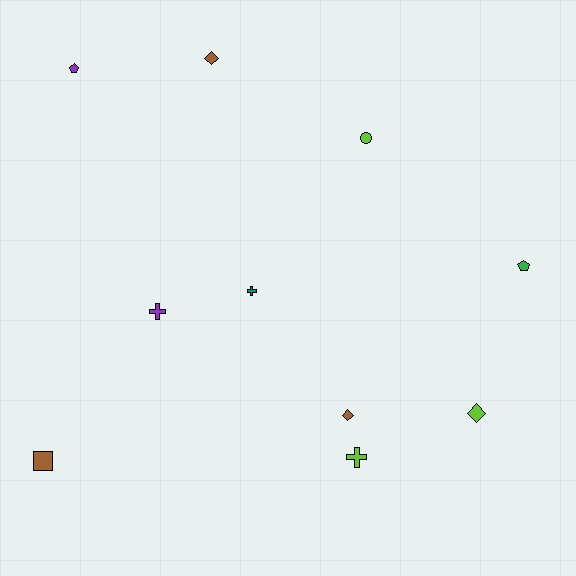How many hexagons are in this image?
There are no hexagons.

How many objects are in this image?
There are 10 objects.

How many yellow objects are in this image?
There are no yellow objects.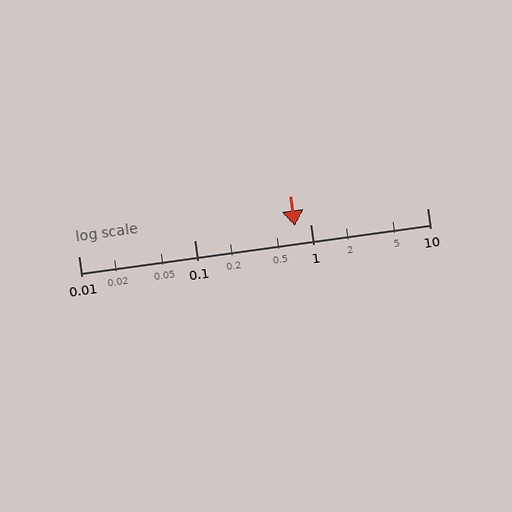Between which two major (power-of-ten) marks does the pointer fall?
The pointer is between 0.1 and 1.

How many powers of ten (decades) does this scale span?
The scale spans 3 decades, from 0.01 to 10.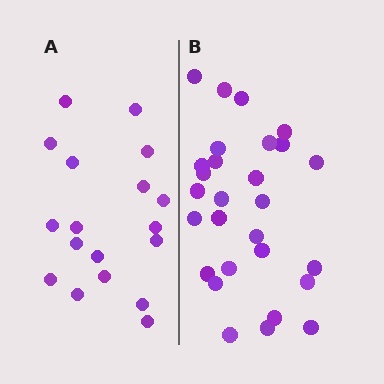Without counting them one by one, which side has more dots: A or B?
Region B (the right region) has more dots.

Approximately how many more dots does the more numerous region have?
Region B has roughly 10 or so more dots than region A.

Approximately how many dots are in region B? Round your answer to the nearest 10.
About 30 dots. (The exact count is 28, which rounds to 30.)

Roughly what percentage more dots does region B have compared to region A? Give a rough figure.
About 55% more.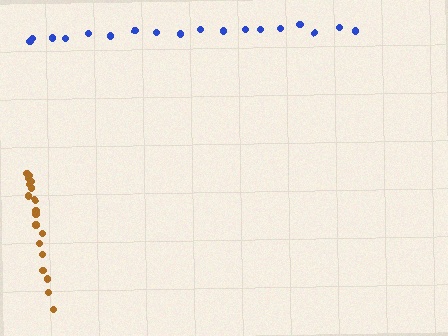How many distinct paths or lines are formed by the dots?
There are 2 distinct paths.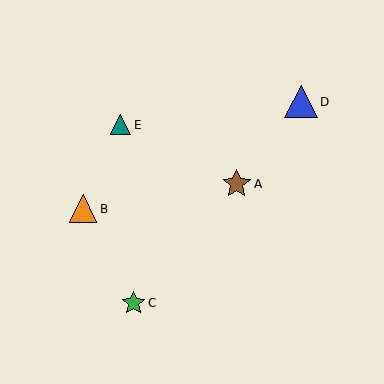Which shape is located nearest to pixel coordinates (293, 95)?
The blue triangle (labeled D) at (301, 102) is nearest to that location.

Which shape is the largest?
The blue triangle (labeled D) is the largest.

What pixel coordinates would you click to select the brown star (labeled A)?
Click at (237, 184) to select the brown star A.